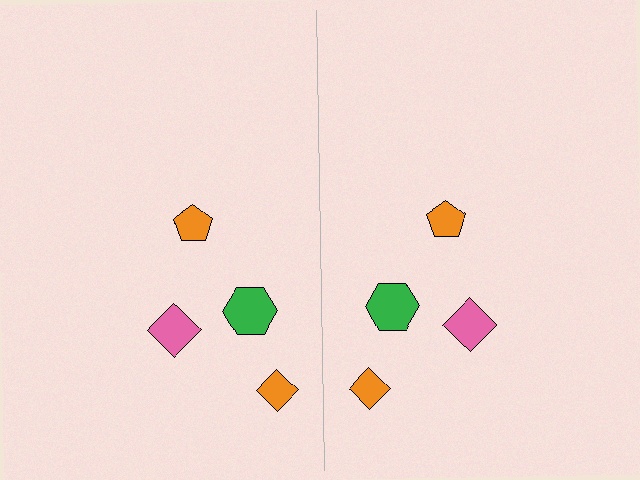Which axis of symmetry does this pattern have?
The pattern has a vertical axis of symmetry running through the center of the image.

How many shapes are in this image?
There are 8 shapes in this image.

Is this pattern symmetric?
Yes, this pattern has bilateral (reflection) symmetry.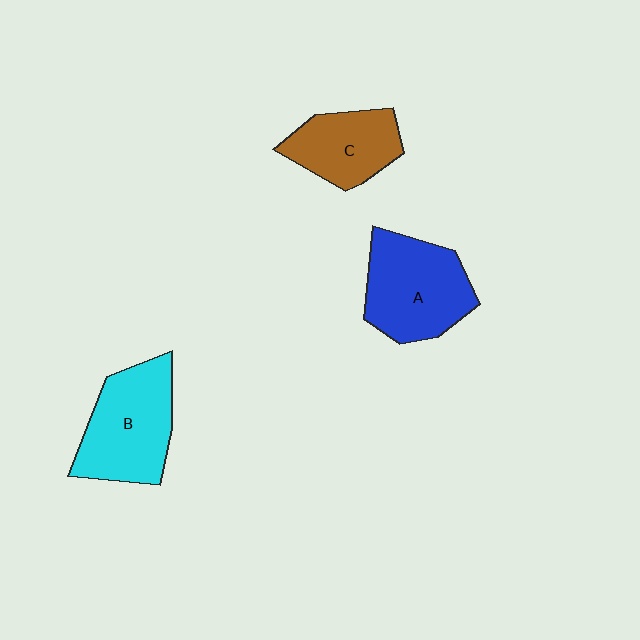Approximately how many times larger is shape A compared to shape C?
Approximately 1.4 times.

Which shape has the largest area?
Shape A (blue).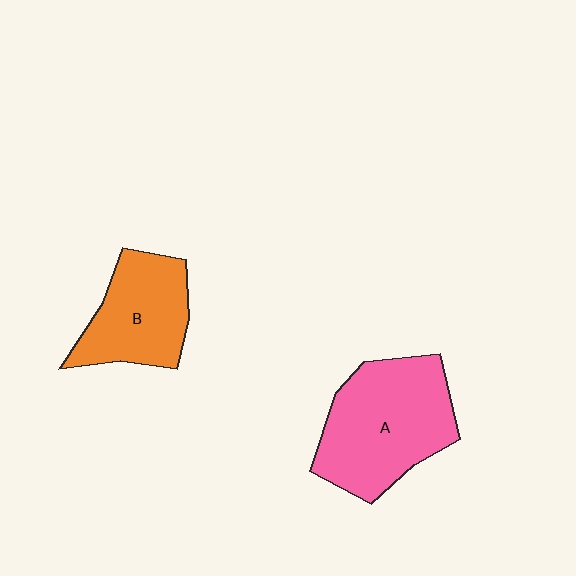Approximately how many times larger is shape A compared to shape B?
Approximately 1.4 times.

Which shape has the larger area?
Shape A (pink).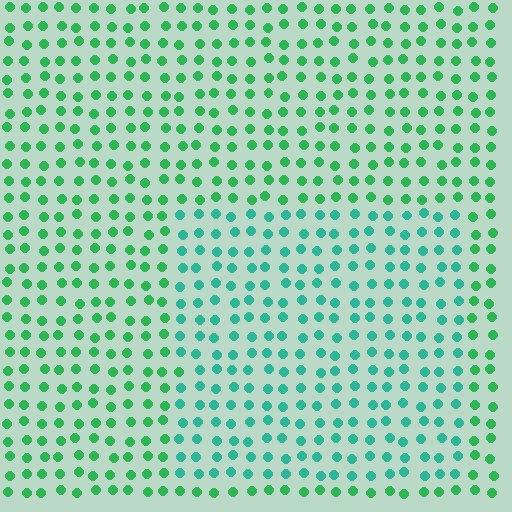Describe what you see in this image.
The image is filled with small green elements in a uniform arrangement. A rectangle-shaped region is visible where the elements are tinted to a slightly different hue, forming a subtle color boundary.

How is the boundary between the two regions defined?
The boundary is defined purely by a slight shift in hue (about 30 degrees). Spacing, size, and orientation are identical on both sides.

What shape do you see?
I see a rectangle.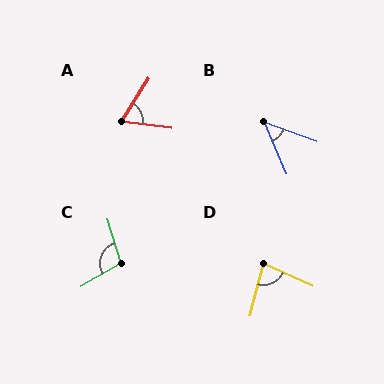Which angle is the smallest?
B, at approximately 46 degrees.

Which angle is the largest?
C, at approximately 103 degrees.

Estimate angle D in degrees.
Approximately 80 degrees.